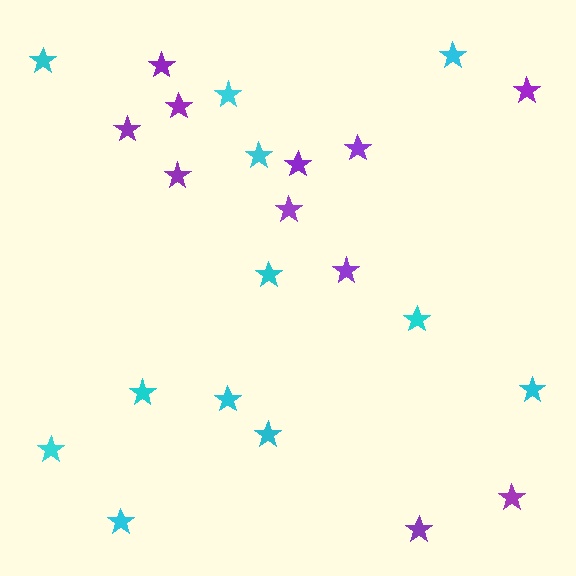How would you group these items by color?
There are 2 groups: one group of purple stars (11) and one group of cyan stars (12).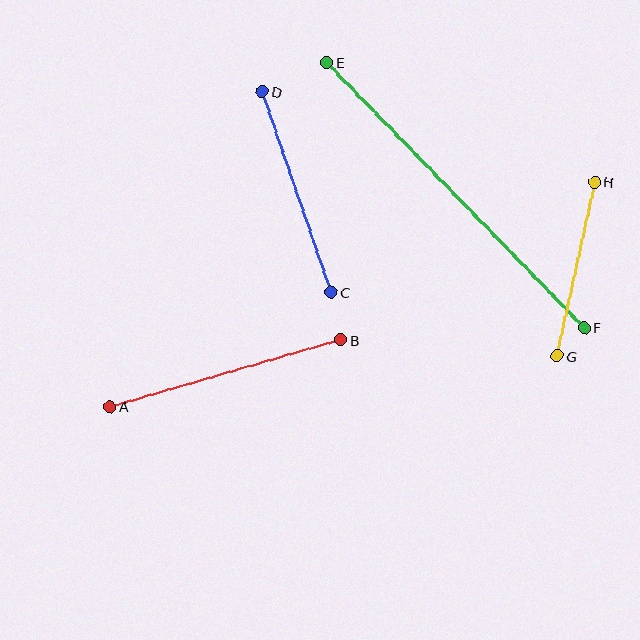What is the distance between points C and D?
The distance is approximately 212 pixels.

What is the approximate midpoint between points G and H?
The midpoint is at approximately (576, 269) pixels.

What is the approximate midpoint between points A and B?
The midpoint is at approximately (225, 373) pixels.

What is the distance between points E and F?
The distance is approximately 369 pixels.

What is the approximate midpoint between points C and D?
The midpoint is at approximately (297, 192) pixels.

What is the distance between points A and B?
The distance is approximately 240 pixels.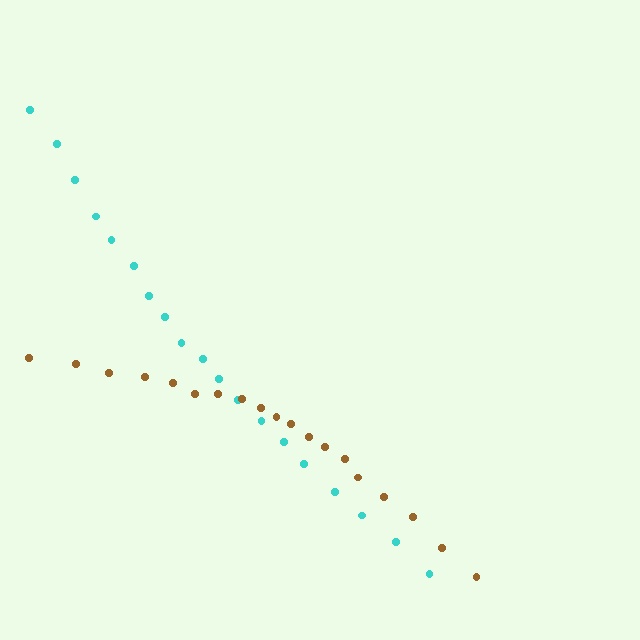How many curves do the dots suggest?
There are 2 distinct paths.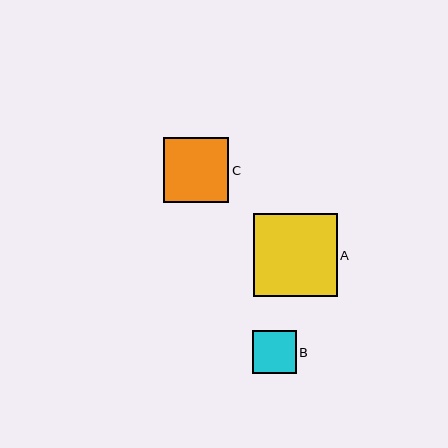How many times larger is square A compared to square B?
Square A is approximately 1.9 times the size of square B.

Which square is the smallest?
Square B is the smallest with a size of approximately 44 pixels.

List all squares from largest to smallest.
From largest to smallest: A, C, B.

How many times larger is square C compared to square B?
Square C is approximately 1.5 times the size of square B.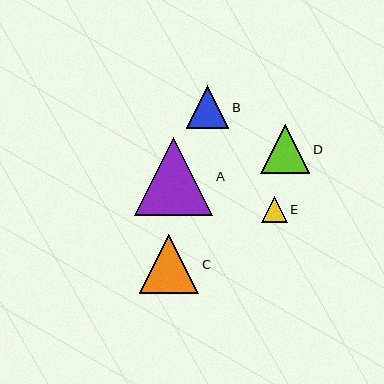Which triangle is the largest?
Triangle A is the largest with a size of approximately 79 pixels.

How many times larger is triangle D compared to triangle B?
Triangle D is approximately 1.1 times the size of triangle B.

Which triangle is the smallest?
Triangle E is the smallest with a size of approximately 26 pixels.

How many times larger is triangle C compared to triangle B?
Triangle C is approximately 1.4 times the size of triangle B.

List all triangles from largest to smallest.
From largest to smallest: A, C, D, B, E.